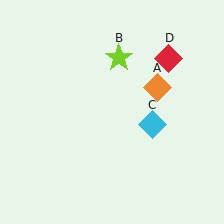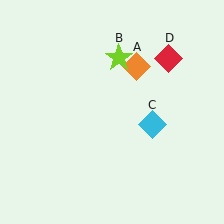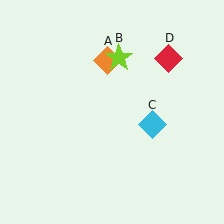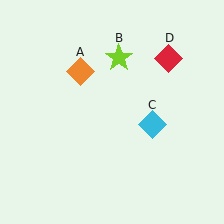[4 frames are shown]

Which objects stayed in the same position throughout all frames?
Lime star (object B) and cyan diamond (object C) and red diamond (object D) remained stationary.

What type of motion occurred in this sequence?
The orange diamond (object A) rotated counterclockwise around the center of the scene.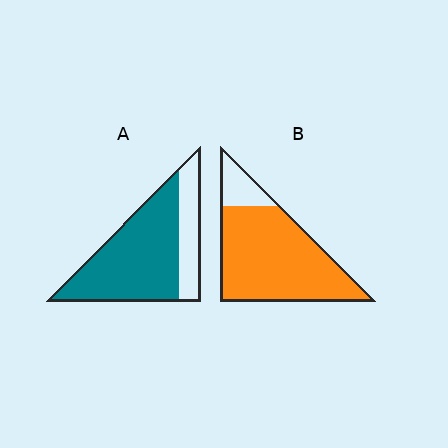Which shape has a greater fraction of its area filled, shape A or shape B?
Shape B.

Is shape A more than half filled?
Yes.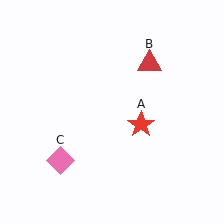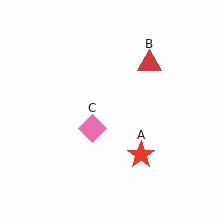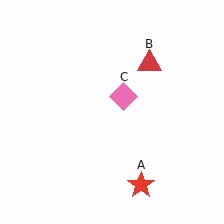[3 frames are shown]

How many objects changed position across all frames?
2 objects changed position: red star (object A), pink diamond (object C).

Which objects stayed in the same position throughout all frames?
Red triangle (object B) remained stationary.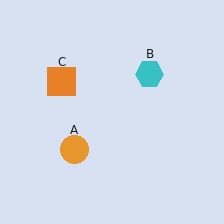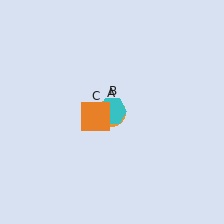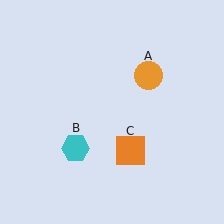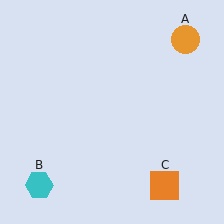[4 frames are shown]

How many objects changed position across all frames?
3 objects changed position: orange circle (object A), cyan hexagon (object B), orange square (object C).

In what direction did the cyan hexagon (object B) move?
The cyan hexagon (object B) moved down and to the left.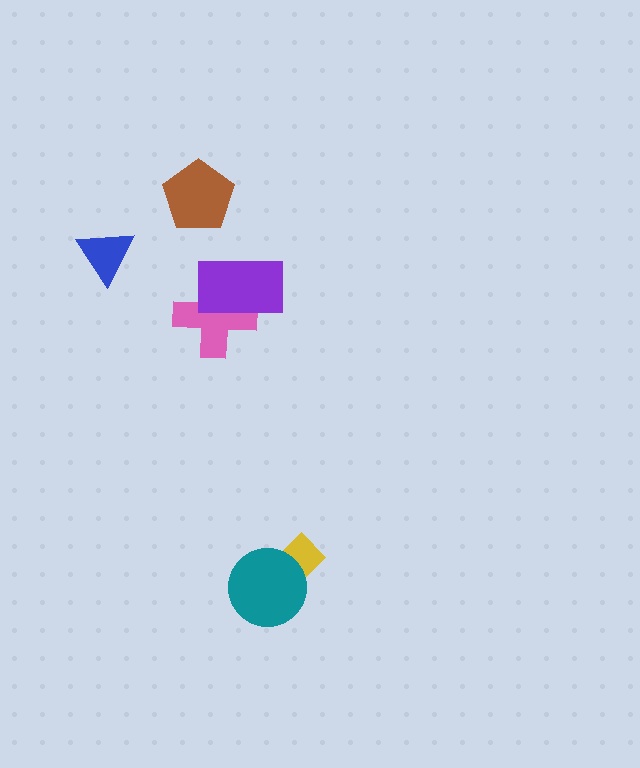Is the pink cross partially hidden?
Yes, it is partially covered by another shape.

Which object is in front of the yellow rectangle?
The teal circle is in front of the yellow rectangle.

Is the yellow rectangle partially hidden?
Yes, it is partially covered by another shape.